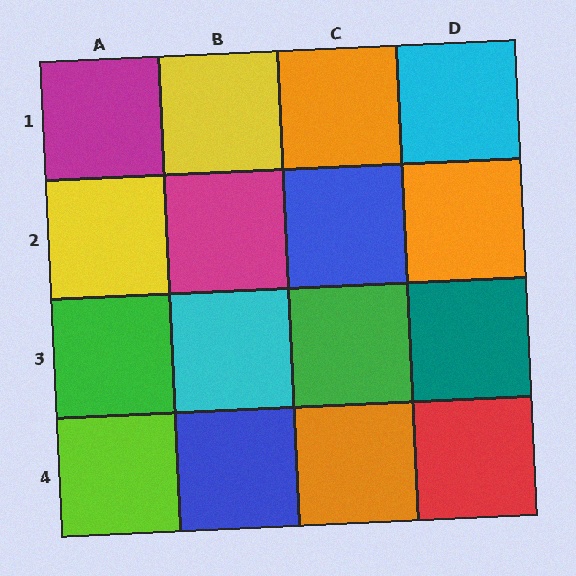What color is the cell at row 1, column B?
Yellow.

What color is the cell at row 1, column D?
Cyan.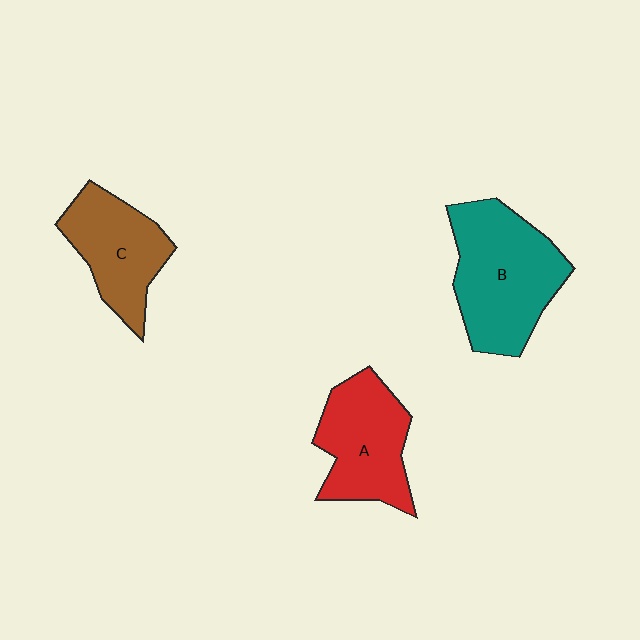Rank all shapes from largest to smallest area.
From largest to smallest: B (teal), A (red), C (brown).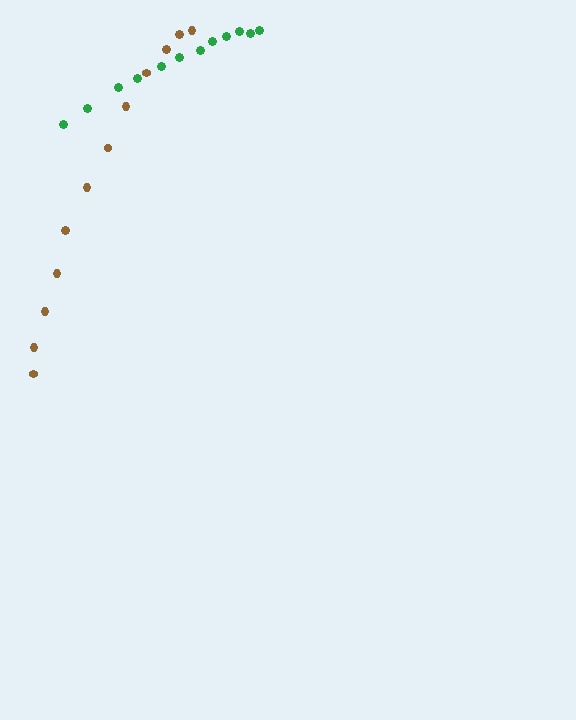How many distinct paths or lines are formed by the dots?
There are 2 distinct paths.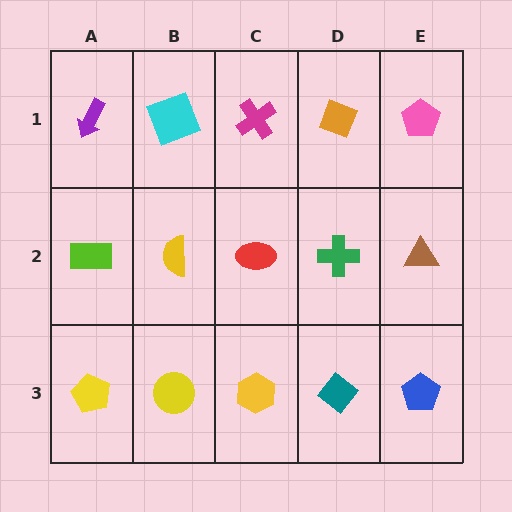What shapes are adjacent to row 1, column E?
A brown triangle (row 2, column E), an orange diamond (row 1, column D).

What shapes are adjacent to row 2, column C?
A magenta cross (row 1, column C), a yellow hexagon (row 3, column C), a yellow semicircle (row 2, column B), a green cross (row 2, column D).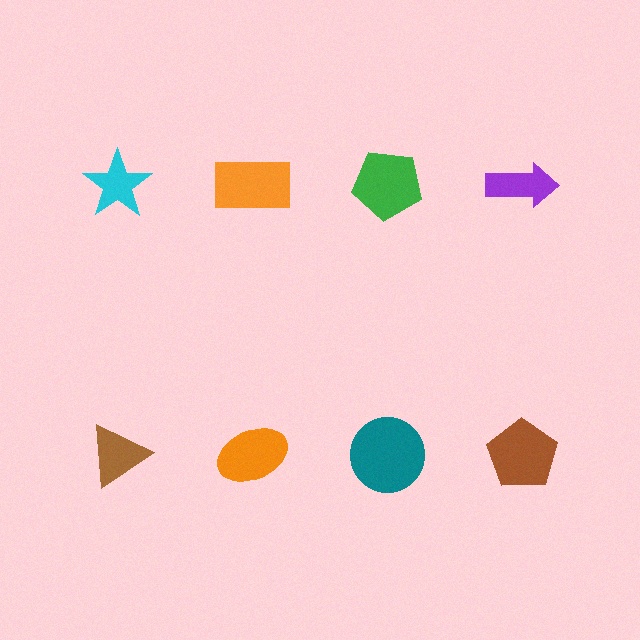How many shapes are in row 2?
4 shapes.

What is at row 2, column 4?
A brown pentagon.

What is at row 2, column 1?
A brown triangle.